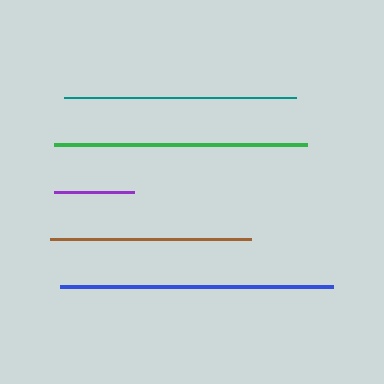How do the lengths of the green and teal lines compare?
The green and teal lines are approximately the same length.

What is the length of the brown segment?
The brown segment is approximately 201 pixels long.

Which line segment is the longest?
The blue line is the longest at approximately 274 pixels.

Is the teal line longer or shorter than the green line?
The green line is longer than the teal line.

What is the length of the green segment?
The green segment is approximately 253 pixels long.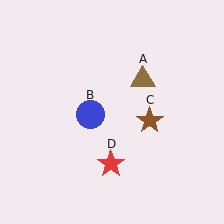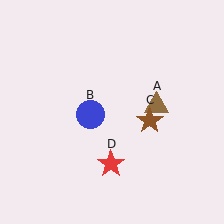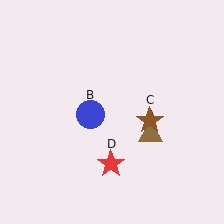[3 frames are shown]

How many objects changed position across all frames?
1 object changed position: brown triangle (object A).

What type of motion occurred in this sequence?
The brown triangle (object A) rotated clockwise around the center of the scene.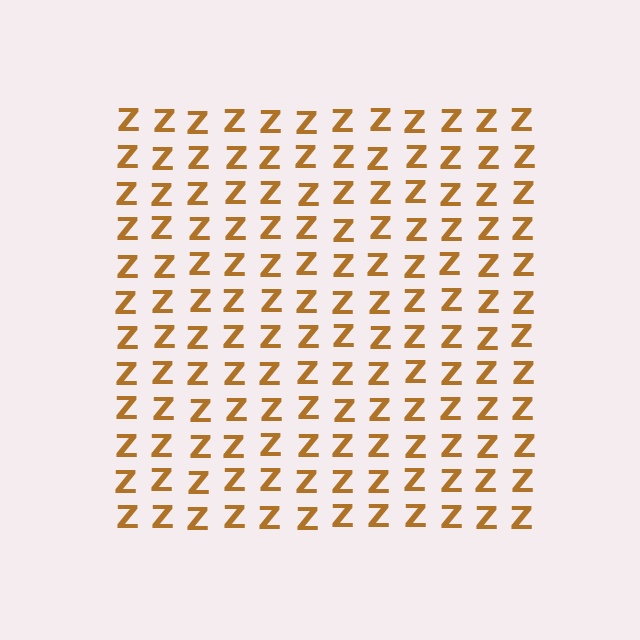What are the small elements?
The small elements are letter Z's.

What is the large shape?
The large shape is a square.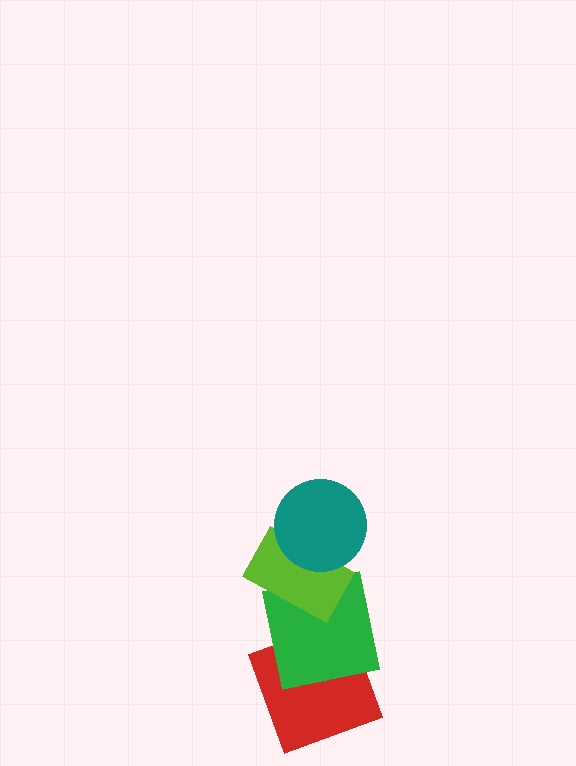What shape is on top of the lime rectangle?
The teal circle is on top of the lime rectangle.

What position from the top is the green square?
The green square is 3rd from the top.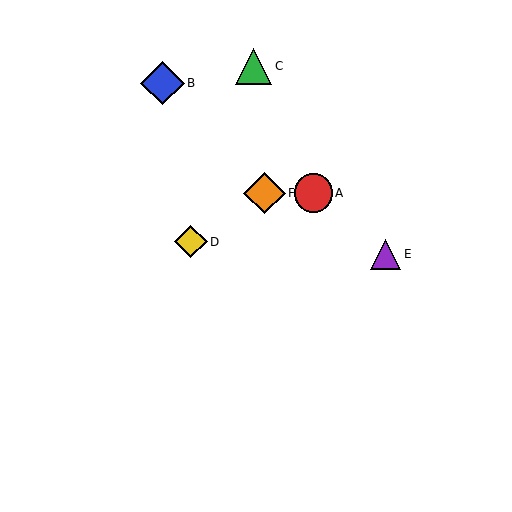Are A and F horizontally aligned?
Yes, both are at y≈193.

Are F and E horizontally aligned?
No, F is at y≈193 and E is at y≈254.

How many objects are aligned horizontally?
2 objects (A, F) are aligned horizontally.